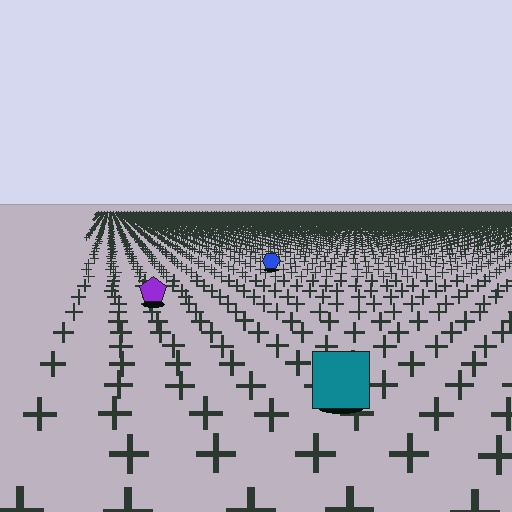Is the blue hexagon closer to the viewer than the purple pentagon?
No. The purple pentagon is closer — you can tell from the texture gradient: the ground texture is coarser near it.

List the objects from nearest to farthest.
From nearest to farthest: the teal square, the purple pentagon, the blue hexagon.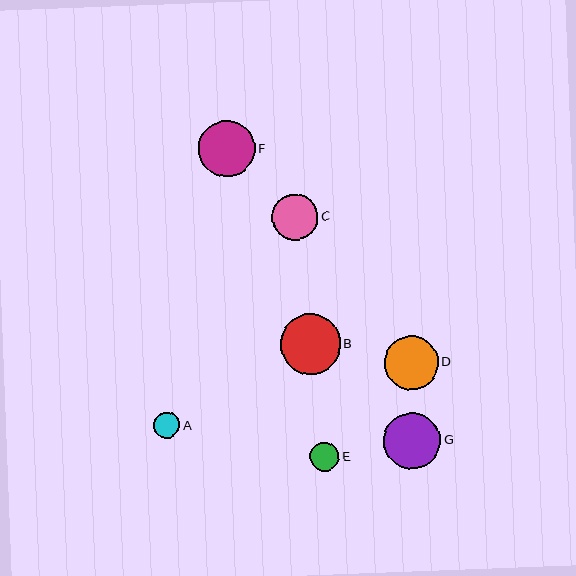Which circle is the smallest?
Circle A is the smallest with a size of approximately 27 pixels.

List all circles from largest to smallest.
From largest to smallest: B, G, F, D, C, E, A.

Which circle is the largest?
Circle B is the largest with a size of approximately 60 pixels.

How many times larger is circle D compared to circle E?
Circle D is approximately 1.9 times the size of circle E.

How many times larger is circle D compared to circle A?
Circle D is approximately 2.0 times the size of circle A.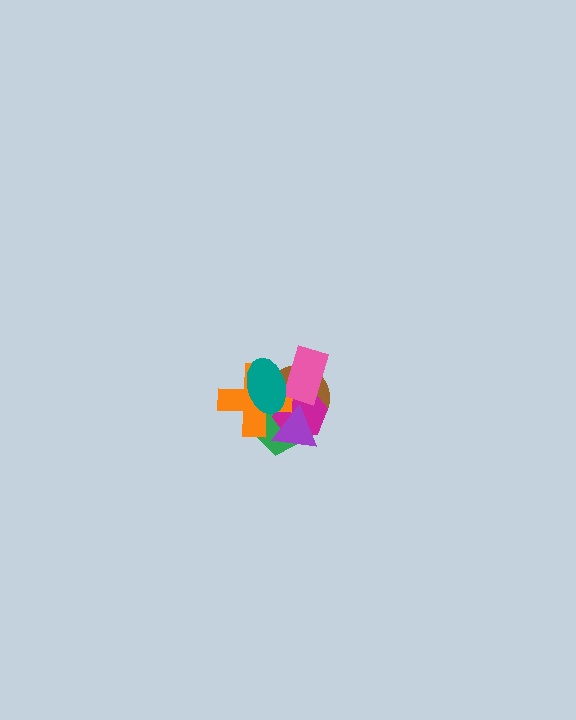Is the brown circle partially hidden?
Yes, it is partially covered by another shape.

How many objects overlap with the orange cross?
6 objects overlap with the orange cross.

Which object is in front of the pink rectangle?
The teal ellipse is in front of the pink rectangle.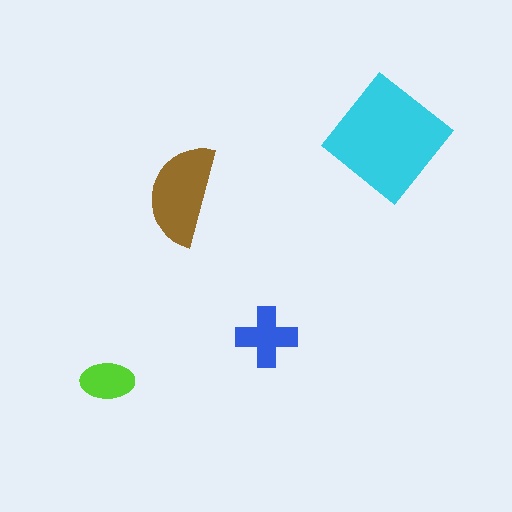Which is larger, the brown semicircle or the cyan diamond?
The cyan diamond.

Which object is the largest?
The cyan diamond.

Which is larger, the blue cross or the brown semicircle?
The brown semicircle.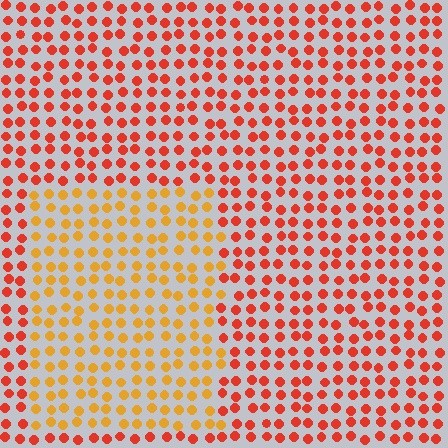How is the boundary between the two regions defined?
The boundary is defined purely by a slight shift in hue (about 35 degrees). Spacing, size, and orientation are identical on both sides.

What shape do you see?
I see a rectangle.